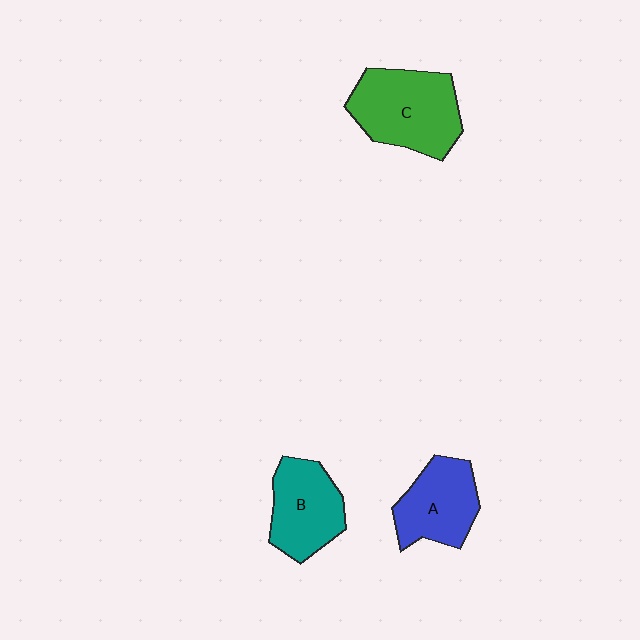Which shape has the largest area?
Shape C (green).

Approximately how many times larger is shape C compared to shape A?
Approximately 1.3 times.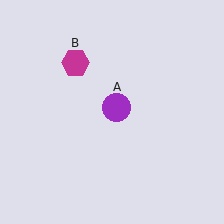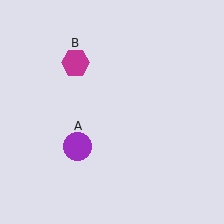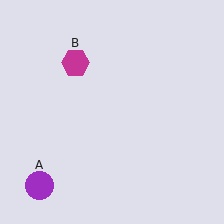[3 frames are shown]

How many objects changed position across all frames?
1 object changed position: purple circle (object A).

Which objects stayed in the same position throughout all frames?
Magenta hexagon (object B) remained stationary.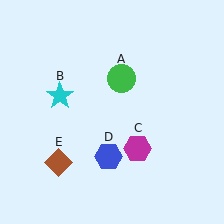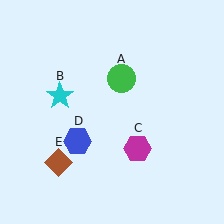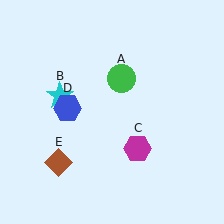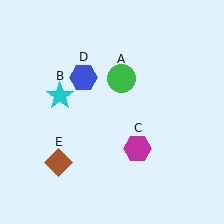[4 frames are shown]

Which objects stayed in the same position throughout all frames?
Green circle (object A) and cyan star (object B) and magenta hexagon (object C) and brown diamond (object E) remained stationary.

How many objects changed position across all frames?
1 object changed position: blue hexagon (object D).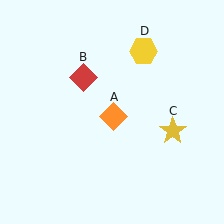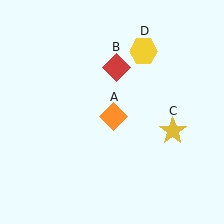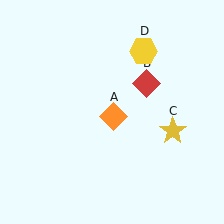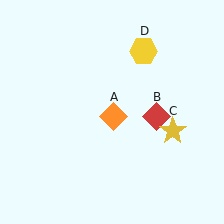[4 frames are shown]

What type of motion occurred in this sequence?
The red diamond (object B) rotated clockwise around the center of the scene.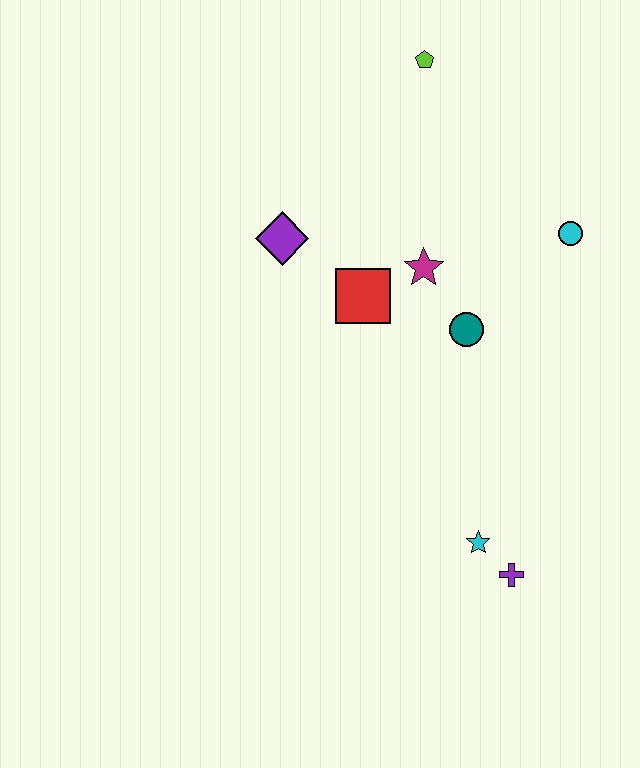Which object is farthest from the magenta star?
The purple cross is farthest from the magenta star.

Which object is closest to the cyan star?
The purple cross is closest to the cyan star.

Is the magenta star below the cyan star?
No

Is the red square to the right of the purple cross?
No